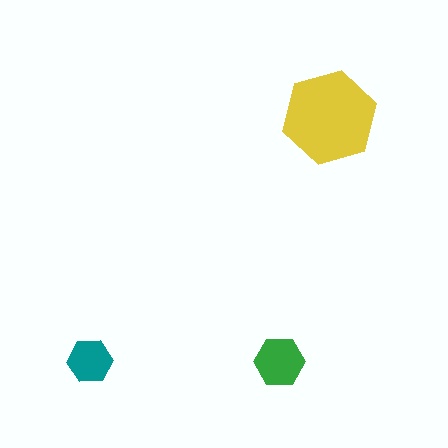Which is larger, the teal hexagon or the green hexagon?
The green one.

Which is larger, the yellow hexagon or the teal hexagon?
The yellow one.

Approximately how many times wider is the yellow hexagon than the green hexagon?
About 2 times wider.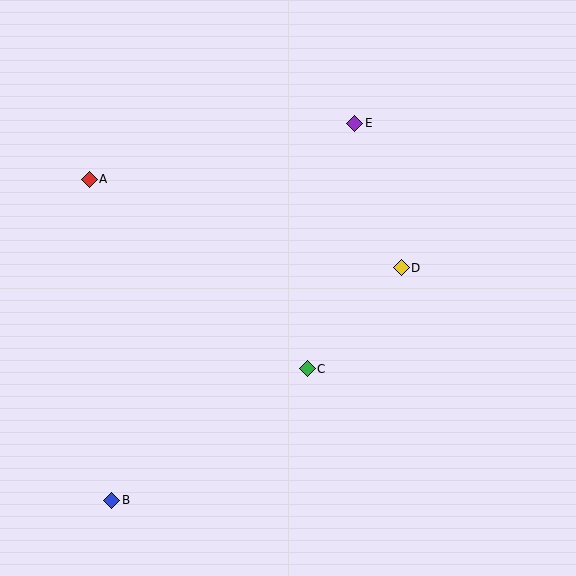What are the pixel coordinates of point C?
Point C is at (307, 369).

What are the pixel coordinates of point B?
Point B is at (112, 500).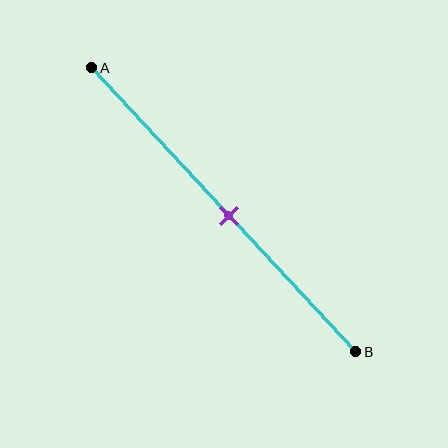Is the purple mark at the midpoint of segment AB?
Yes, the mark is approximately at the midpoint.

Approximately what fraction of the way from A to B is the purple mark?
The purple mark is approximately 50% of the way from A to B.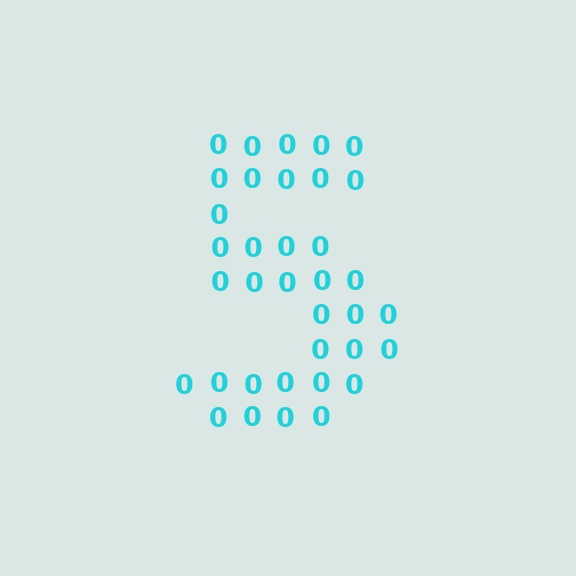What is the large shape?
The large shape is the digit 5.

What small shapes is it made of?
It is made of small digit 0's.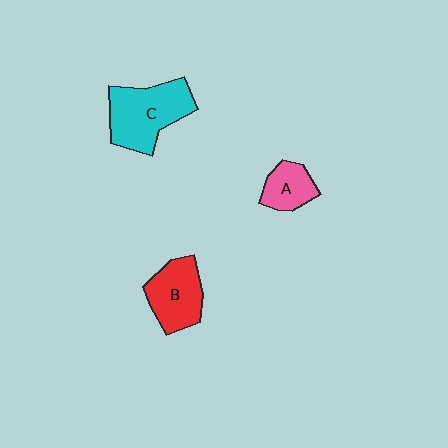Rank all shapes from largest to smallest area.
From largest to smallest: C (cyan), B (red), A (pink).